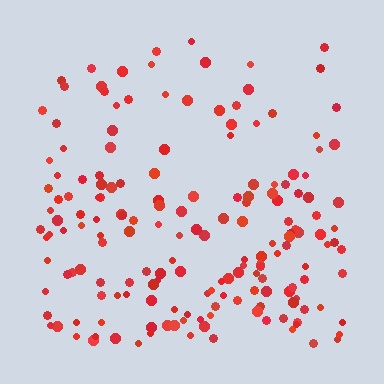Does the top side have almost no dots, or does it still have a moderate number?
Still a moderate number, just noticeably fewer than the bottom.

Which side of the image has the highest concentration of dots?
The bottom.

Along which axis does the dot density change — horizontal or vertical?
Vertical.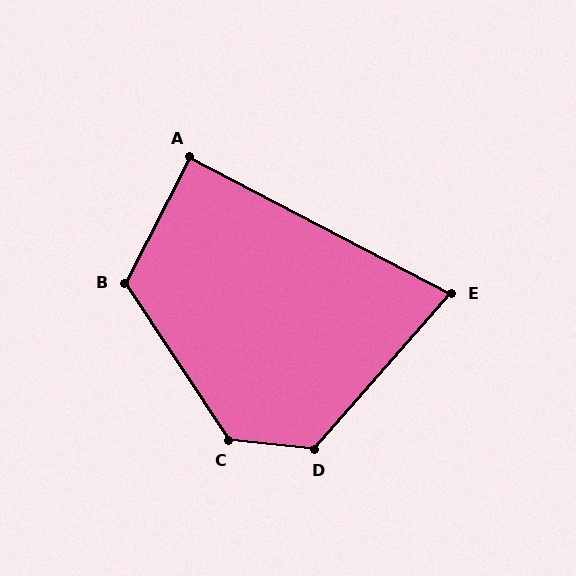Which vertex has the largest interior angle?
C, at approximately 130 degrees.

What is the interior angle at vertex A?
Approximately 90 degrees (approximately right).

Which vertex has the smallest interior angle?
E, at approximately 76 degrees.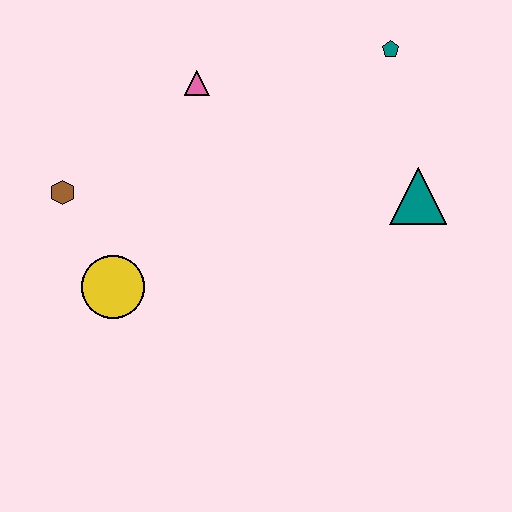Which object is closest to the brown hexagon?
The yellow circle is closest to the brown hexagon.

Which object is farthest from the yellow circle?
The teal pentagon is farthest from the yellow circle.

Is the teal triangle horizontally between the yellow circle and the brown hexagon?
No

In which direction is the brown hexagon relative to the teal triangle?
The brown hexagon is to the left of the teal triangle.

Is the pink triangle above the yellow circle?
Yes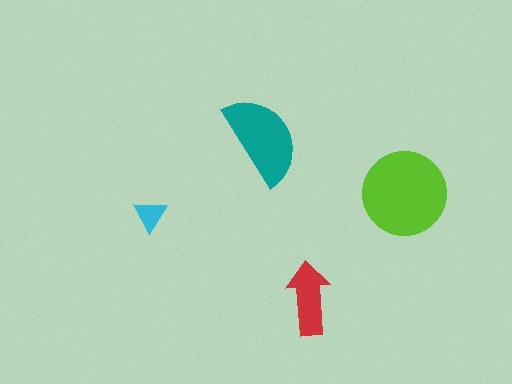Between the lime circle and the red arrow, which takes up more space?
The lime circle.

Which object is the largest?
The lime circle.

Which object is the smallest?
The cyan triangle.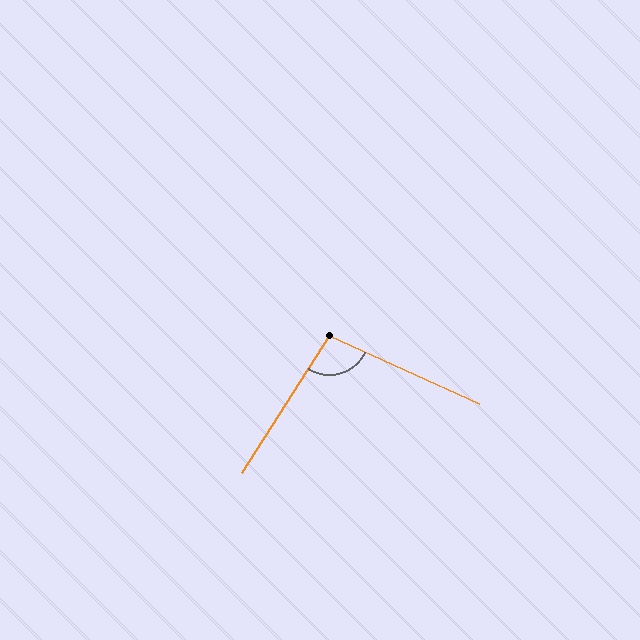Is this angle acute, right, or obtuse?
It is obtuse.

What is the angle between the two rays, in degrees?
Approximately 98 degrees.